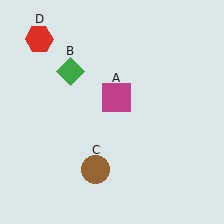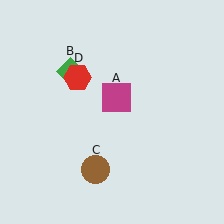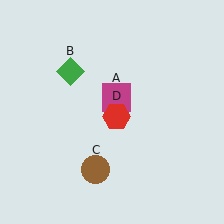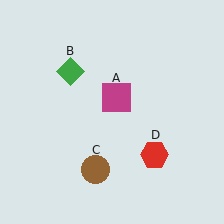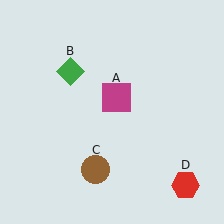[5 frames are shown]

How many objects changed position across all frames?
1 object changed position: red hexagon (object D).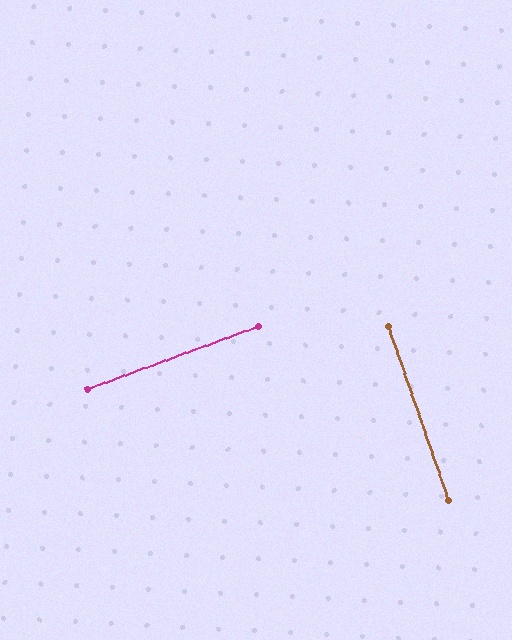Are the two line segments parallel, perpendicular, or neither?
Perpendicular — they meet at approximately 89°.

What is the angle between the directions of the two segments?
Approximately 89 degrees.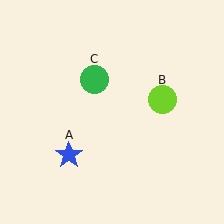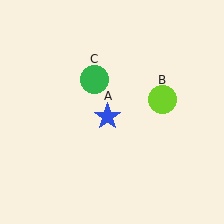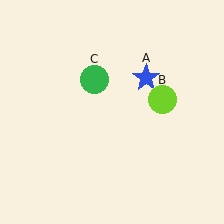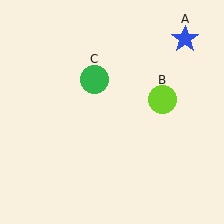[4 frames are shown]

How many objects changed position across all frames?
1 object changed position: blue star (object A).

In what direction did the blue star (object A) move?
The blue star (object A) moved up and to the right.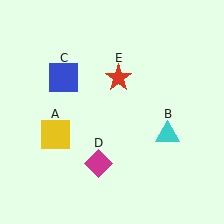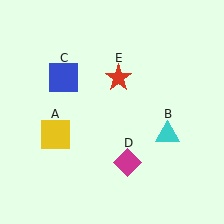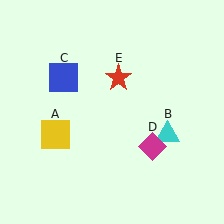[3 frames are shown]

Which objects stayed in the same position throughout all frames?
Yellow square (object A) and cyan triangle (object B) and blue square (object C) and red star (object E) remained stationary.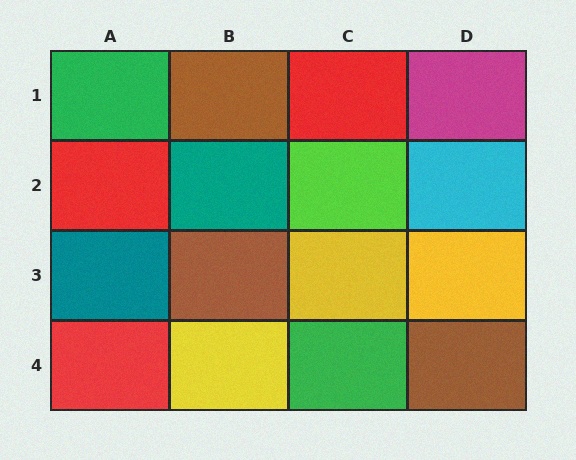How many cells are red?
3 cells are red.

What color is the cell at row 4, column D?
Brown.